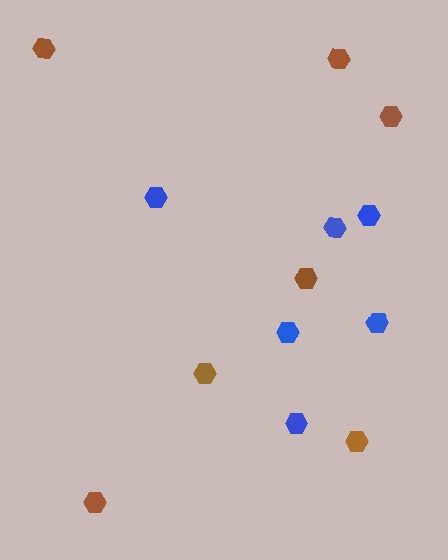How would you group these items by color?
There are 2 groups: one group of blue hexagons (6) and one group of brown hexagons (7).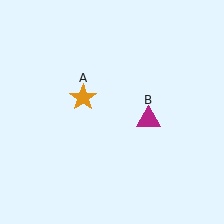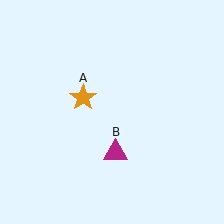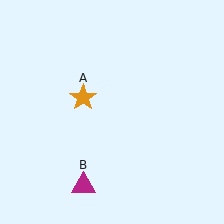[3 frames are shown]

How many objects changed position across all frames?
1 object changed position: magenta triangle (object B).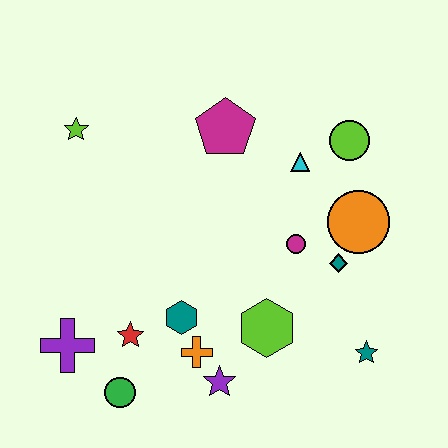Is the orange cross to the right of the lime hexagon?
No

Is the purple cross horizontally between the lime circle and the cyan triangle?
No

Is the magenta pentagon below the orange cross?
No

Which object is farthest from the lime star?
The teal star is farthest from the lime star.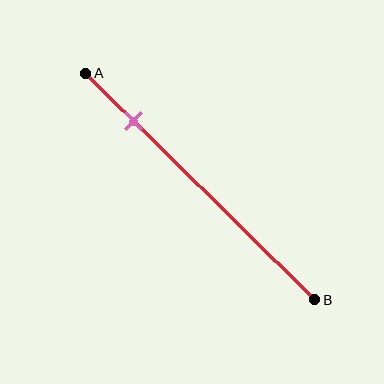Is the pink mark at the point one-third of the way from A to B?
No, the mark is at about 20% from A, not at the 33% one-third point.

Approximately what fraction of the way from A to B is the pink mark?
The pink mark is approximately 20% of the way from A to B.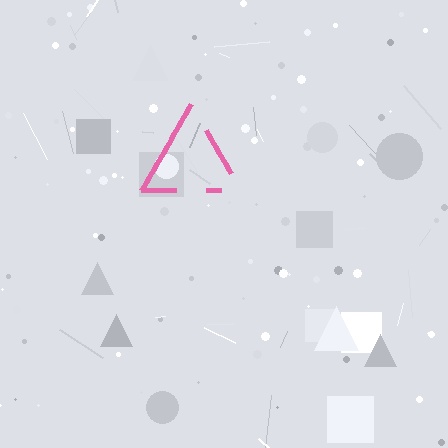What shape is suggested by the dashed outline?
The dashed outline suggests a triangle.